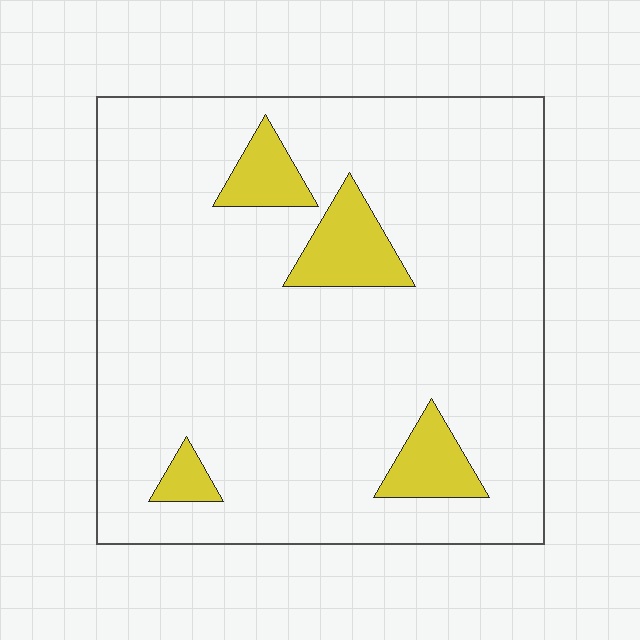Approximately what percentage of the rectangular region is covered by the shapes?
Approximately 10%.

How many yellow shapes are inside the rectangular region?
4.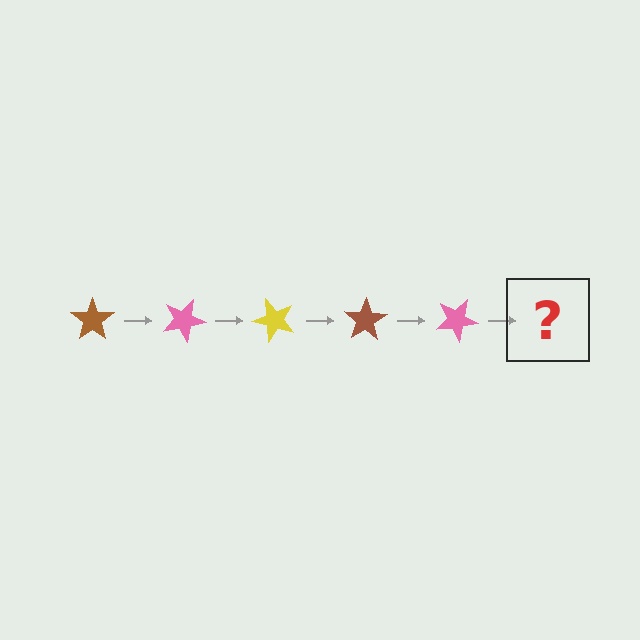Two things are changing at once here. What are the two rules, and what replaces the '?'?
The two rules are that it rotates 25 degrees each step and the color cycles through brown, pink, and yellow. The '?' should be a yellow star, rotated 125 degrees from the start.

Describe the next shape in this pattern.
It should be a yellow star, rotated 125 degrees from the start.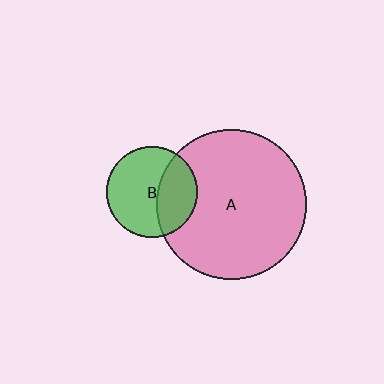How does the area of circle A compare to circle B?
Approximately 2.7 times.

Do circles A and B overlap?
Yes.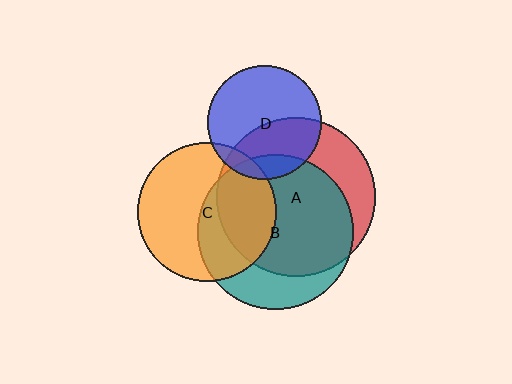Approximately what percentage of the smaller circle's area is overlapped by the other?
Approximately 30%.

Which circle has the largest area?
Circle A (red).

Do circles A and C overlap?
Yes.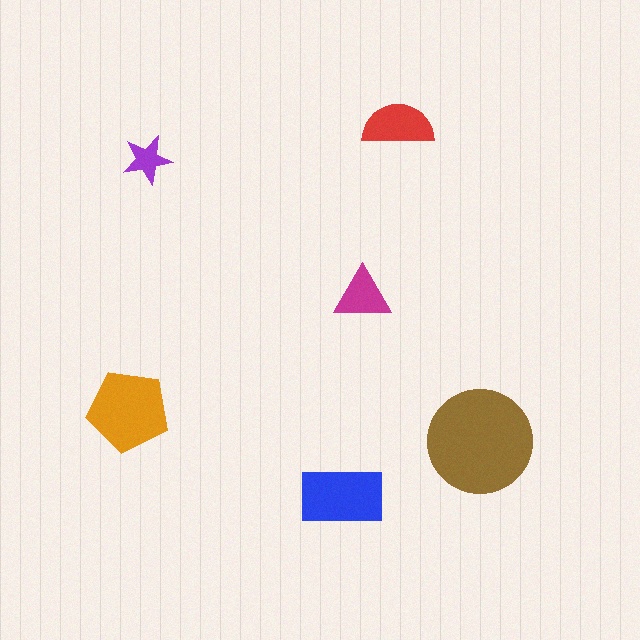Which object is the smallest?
The purple star.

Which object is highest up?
The red semicircle is topmost.